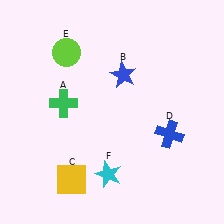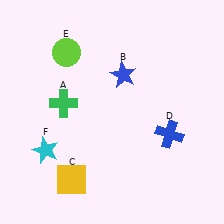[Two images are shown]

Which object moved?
The cyan star (F) moved left.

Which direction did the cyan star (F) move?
The cyan star (F) moved left.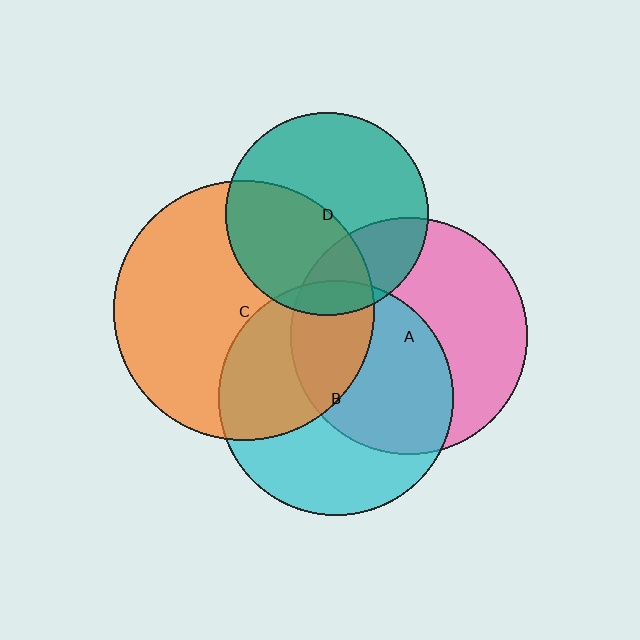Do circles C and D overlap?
Yes.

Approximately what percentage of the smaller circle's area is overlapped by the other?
Approximately 45%.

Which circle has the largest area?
Circle C (orange).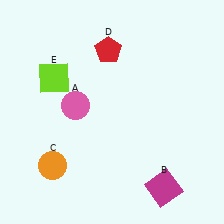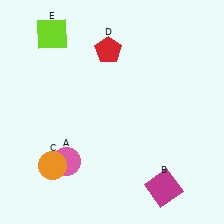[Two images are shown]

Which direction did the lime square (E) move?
The lime square (E) moved up.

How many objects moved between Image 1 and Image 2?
2 objects moved between the two images.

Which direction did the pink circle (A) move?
The pink circle (A) moved down.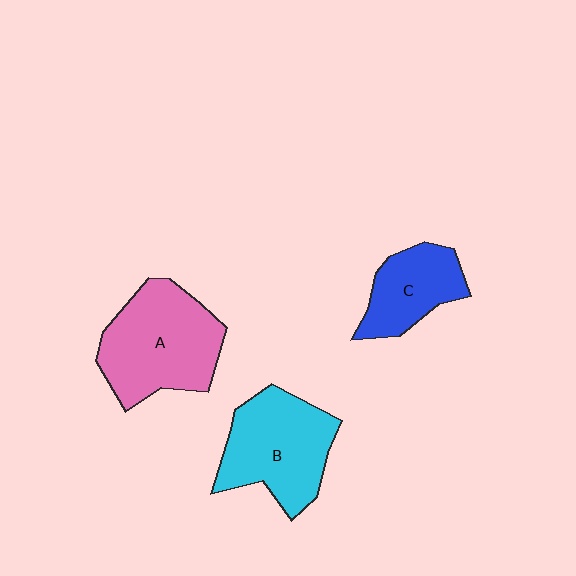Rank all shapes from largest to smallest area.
From largest to smallest: A (pink), B (cyan), C (blue).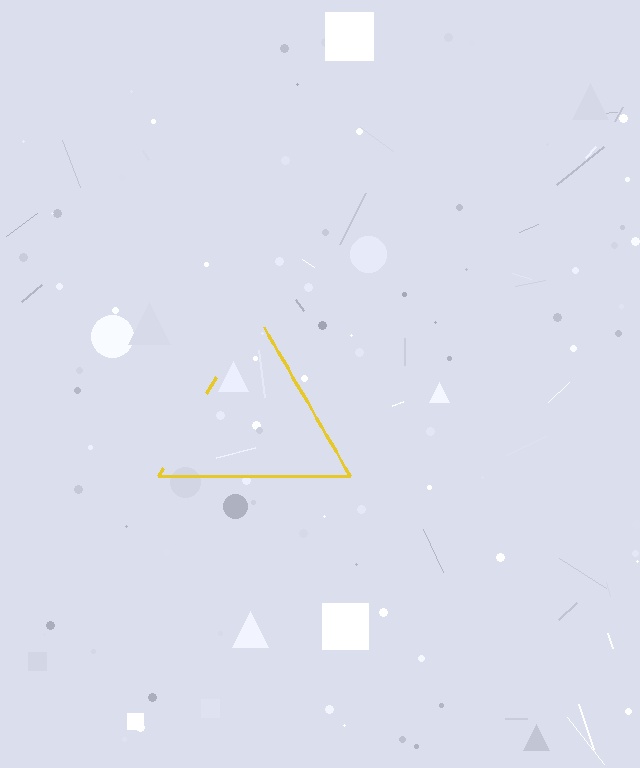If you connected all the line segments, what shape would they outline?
They would outline a triangle.